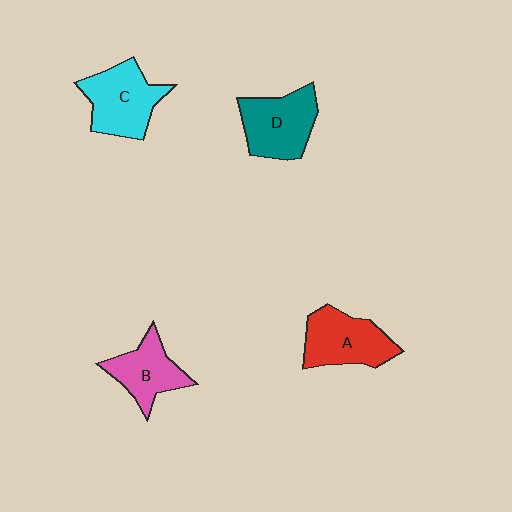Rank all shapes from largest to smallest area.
From largest to smallest: C (cyan), D (teal), A (red), B (pink).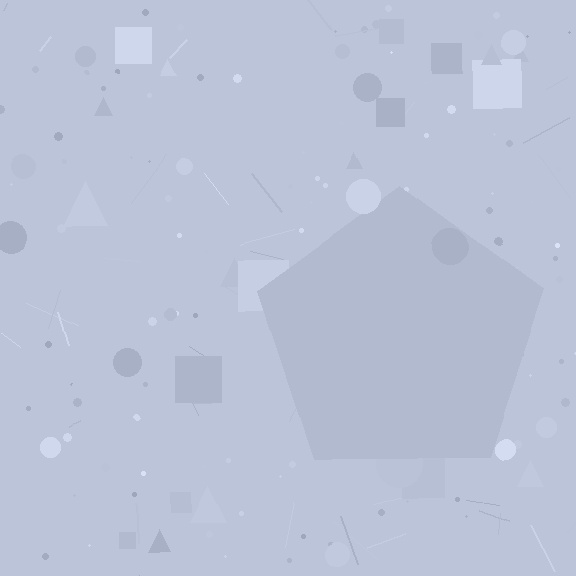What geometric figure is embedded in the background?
A pentagon is embedded in the background.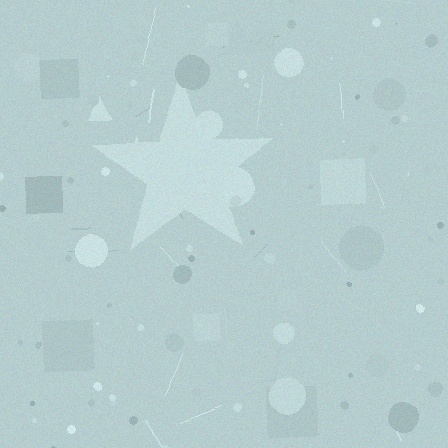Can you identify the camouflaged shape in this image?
The camouflaged shape is a star.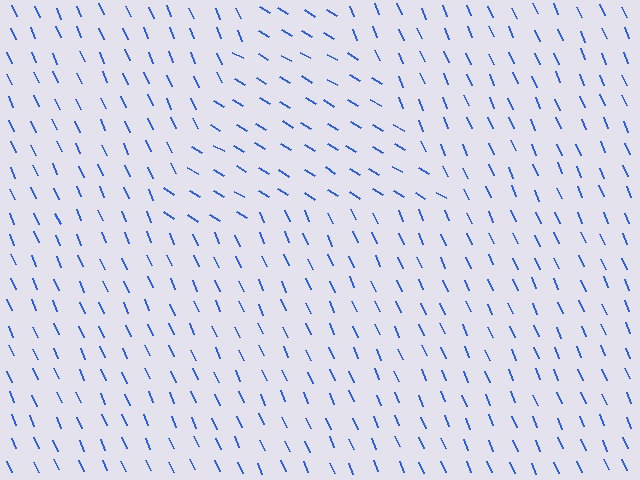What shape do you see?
I see a triangle.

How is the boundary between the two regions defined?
The boundary is defined purely by a change in line orientation (approximately 36 degrees difference). All lines are the same color and thickness.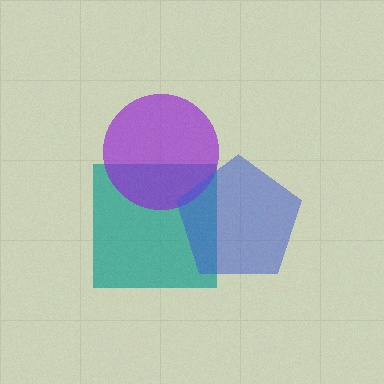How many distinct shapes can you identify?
There are 3 distinct shapes: a teal square, a purple circle, a blue pentagon.